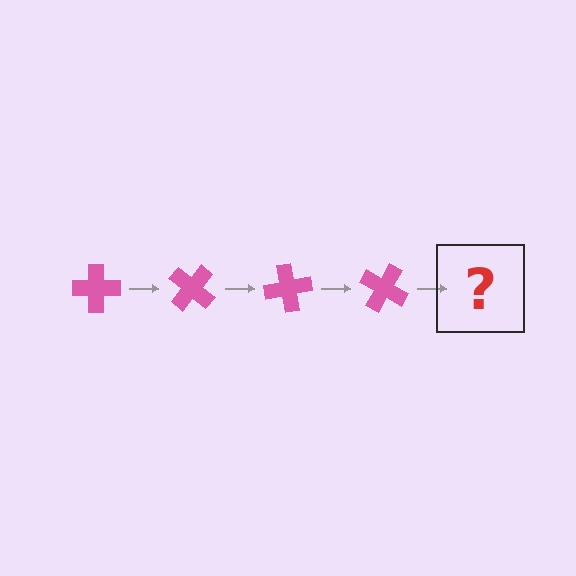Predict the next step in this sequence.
The next step is a pink cross rotated 160 degrees.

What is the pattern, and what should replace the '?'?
The pattern is that the cross rotates 40 degrees each step. The '?' should be a pink cross rotated 160 degrees.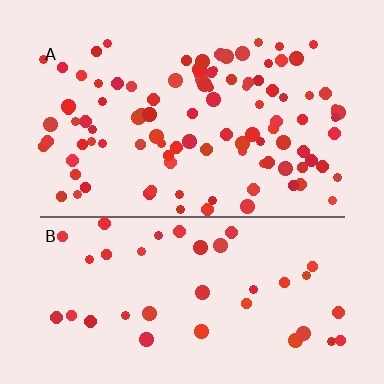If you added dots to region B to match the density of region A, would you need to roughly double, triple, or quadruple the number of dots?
Approximately triple.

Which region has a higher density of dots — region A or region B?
A (the top).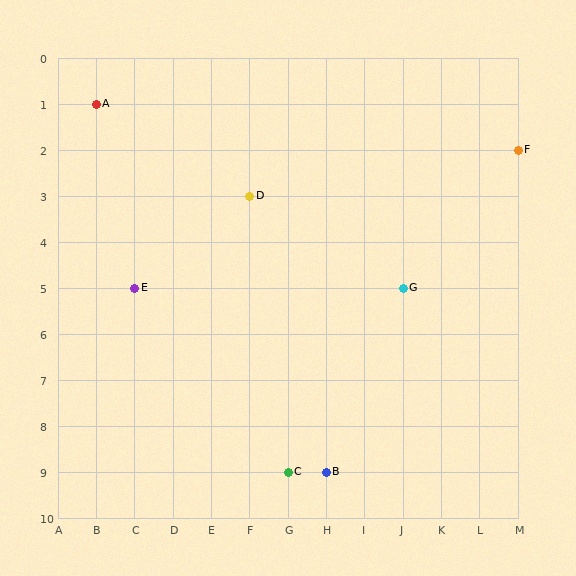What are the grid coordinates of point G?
Point G is at grid coordinates (J, 5).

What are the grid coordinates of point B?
Point B is at grid coordinates (H, 9).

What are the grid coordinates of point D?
Point D is at grid coordinates (F, 3).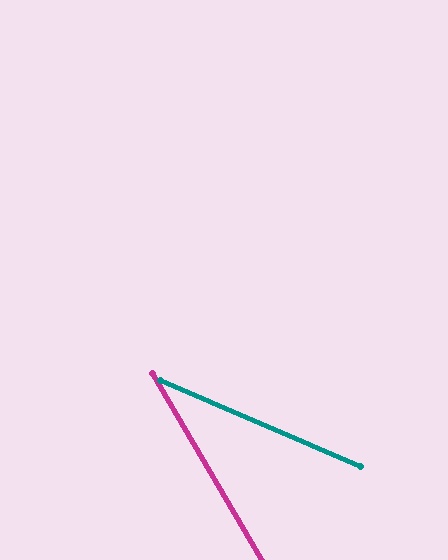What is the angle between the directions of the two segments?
Approximately 36 degrees.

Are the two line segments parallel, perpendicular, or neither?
Neither parallel nor perpendicular — they differ by about 36°.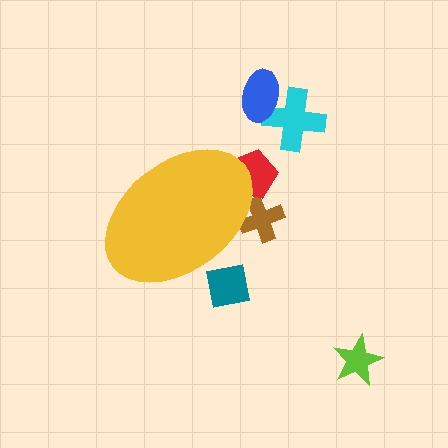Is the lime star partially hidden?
No, the lime star is fully visible.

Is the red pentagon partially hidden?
Yes, the red pentagon is partially hidden behind the yellow ellipse.